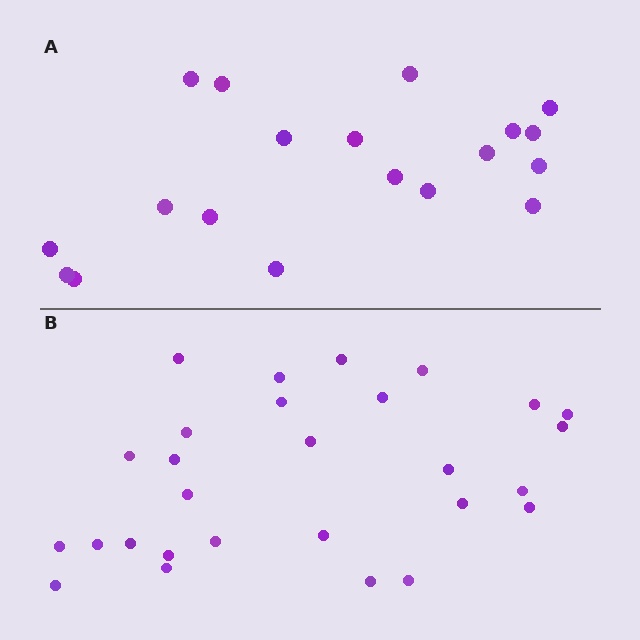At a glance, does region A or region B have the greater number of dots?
Region B (the bottom region) has more dots.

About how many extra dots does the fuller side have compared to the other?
Region B has roughly 8 or so more dots than region A.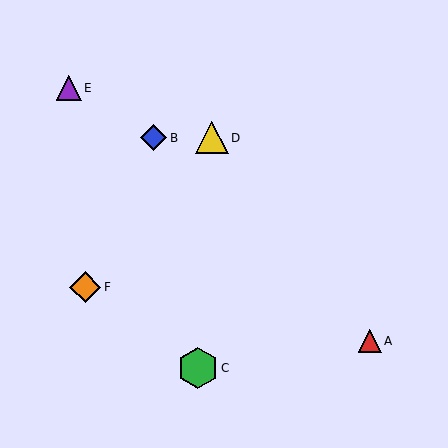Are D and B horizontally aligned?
Yes, both are at y≈138.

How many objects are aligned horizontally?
2 objects (B, D) are aligned horizontally.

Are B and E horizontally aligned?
No, B is at y≈138 and E is at y≈88.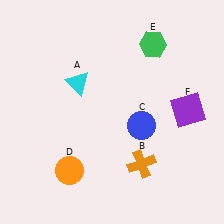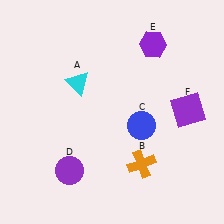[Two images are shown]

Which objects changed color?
D changed from orange to purple. E changed from green to purple.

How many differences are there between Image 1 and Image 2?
There are 2 differences between the two images.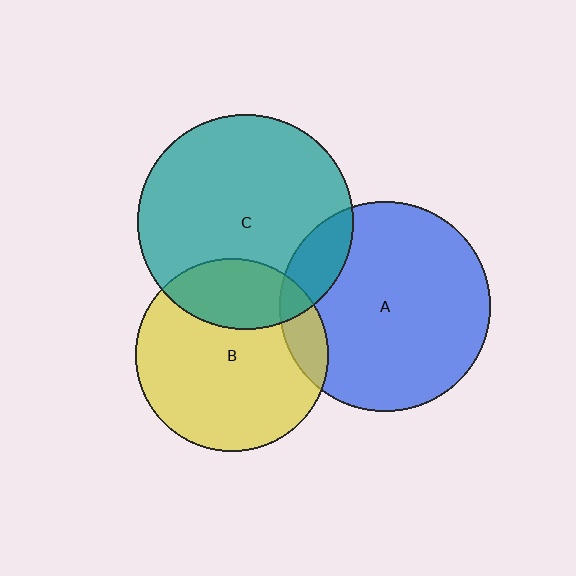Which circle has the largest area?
Circle C (teal).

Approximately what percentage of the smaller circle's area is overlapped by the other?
Approximately 25%.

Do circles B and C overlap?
Yes.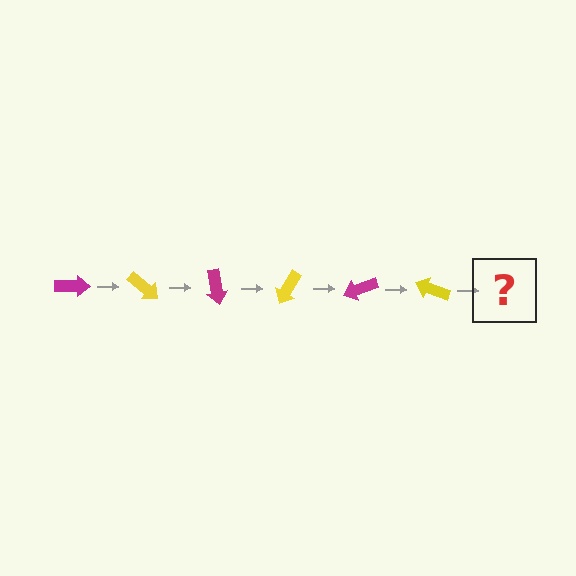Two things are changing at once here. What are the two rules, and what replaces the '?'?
The two rules are that it rotates 40 degrees each step and the color cycles through magenta and yellow. The '?' should be a magenta arrow, rotated 240 degrees from the start.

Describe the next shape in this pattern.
It should be a magenta arrow, rotated 240 degrees from the start.